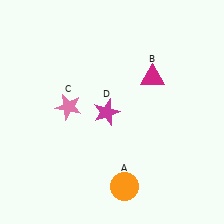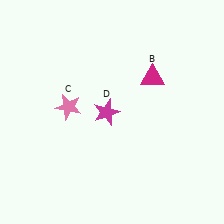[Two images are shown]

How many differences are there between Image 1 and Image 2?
There is 1 difference between the two images.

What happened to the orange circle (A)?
The orange circle (A) was removed in Image 2. It was in the bottom-right area of Image 1.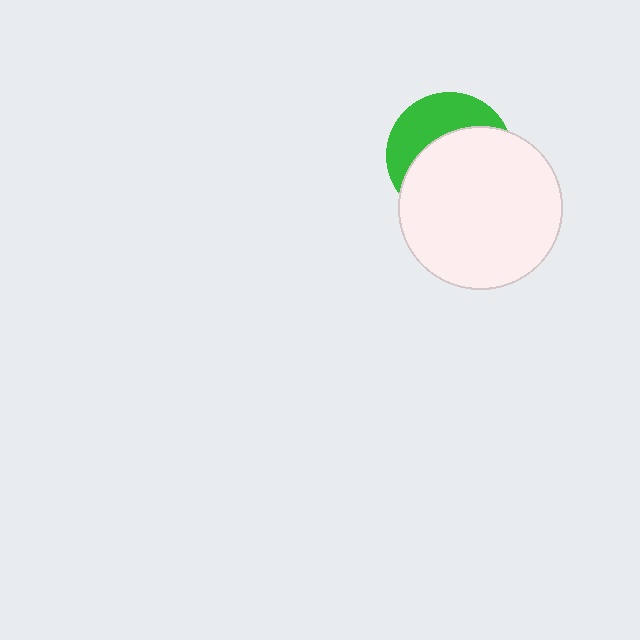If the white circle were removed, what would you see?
You would see the complete green circle.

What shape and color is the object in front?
The object in front is a white circle.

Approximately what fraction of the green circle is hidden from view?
Roughly 62% of the green circle is hidden behind the white circle.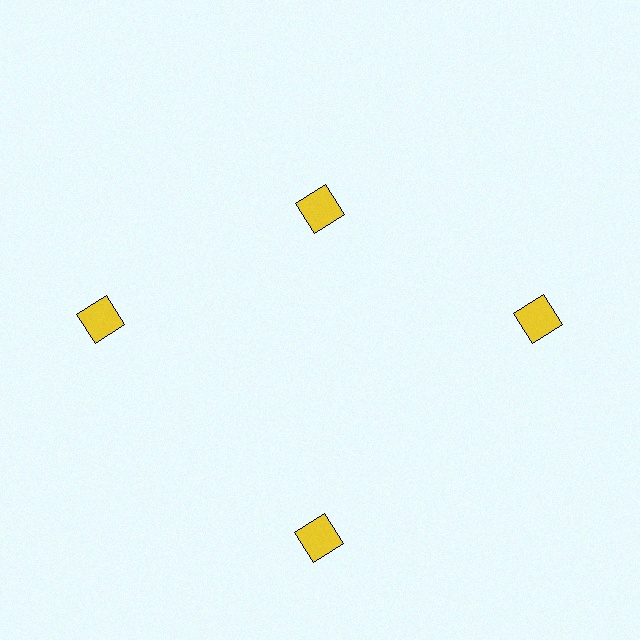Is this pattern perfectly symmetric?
No. The 4 yellow diamonds are arranged in a ring, but one element near the 12 o'clock position is pulled inward toward the center, breaking the 4-fold rotational symmetry.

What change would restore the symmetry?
The symmetry would be restored by moving it outward, back onto the ring so that all 4 diamonds sit at equal angles and equal distance from the center.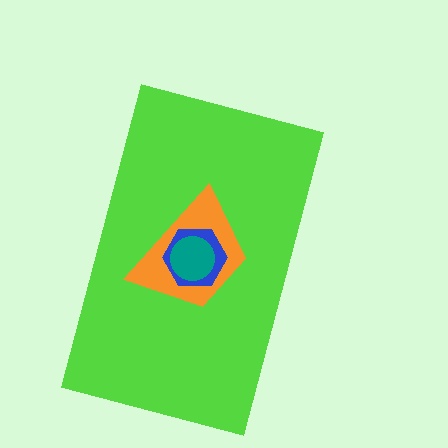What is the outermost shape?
The lime rectangle.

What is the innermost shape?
The teal circle.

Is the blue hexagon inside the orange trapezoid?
Yes.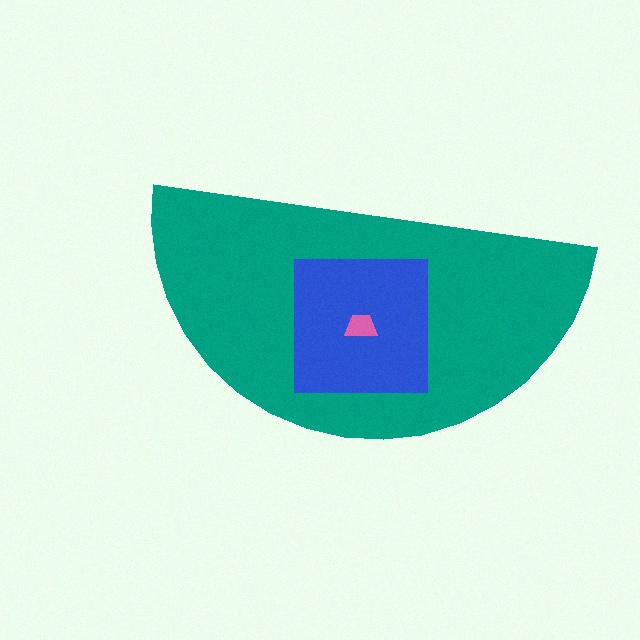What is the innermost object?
The pink trapezoid.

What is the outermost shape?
The teal semicircle.